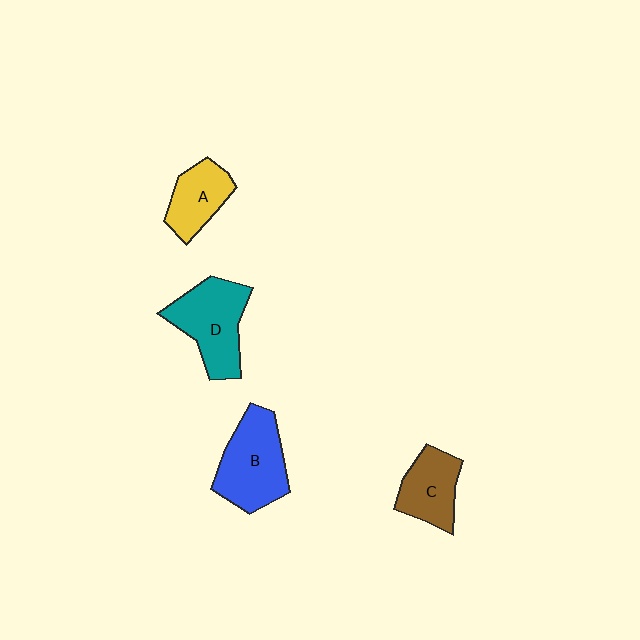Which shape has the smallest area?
Shape A (yellow).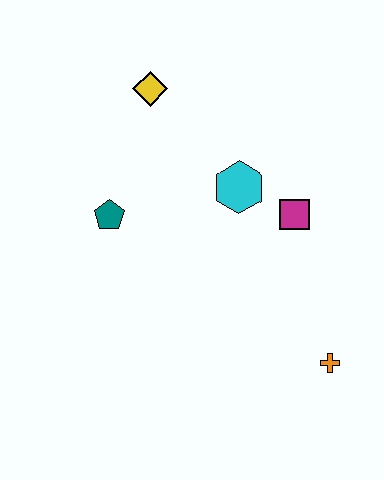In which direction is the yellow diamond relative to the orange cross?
The yellow diamond is above the orange cross.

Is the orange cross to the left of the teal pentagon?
No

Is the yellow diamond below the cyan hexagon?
No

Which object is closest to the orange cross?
The magenta square is closest to the orange cross.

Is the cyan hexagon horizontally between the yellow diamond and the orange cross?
Yes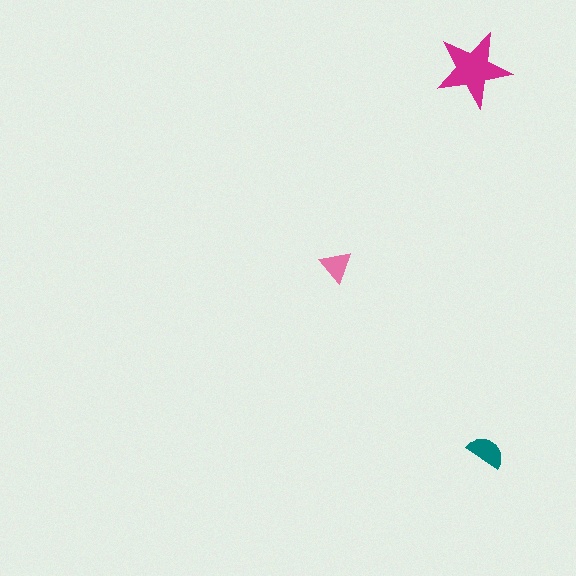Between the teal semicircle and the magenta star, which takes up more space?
The magenta star.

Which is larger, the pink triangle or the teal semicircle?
The teal semicircle.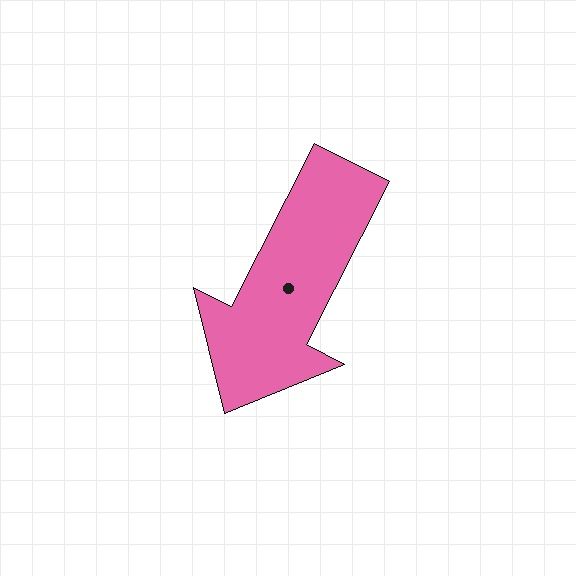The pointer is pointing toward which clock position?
Roughly 7 o'clock.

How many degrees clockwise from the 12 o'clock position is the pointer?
Approximately 207 degrees.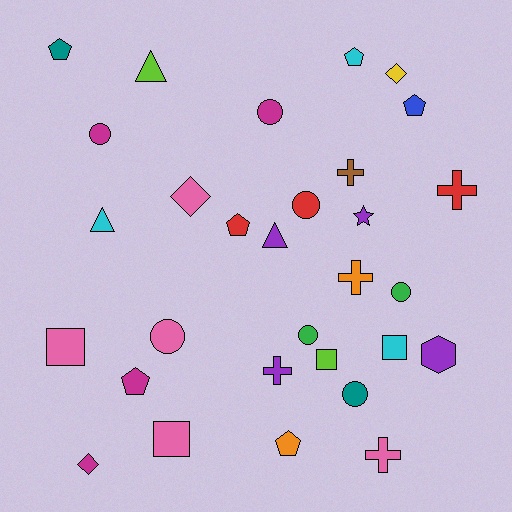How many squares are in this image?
There are 4 squares.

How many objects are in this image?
There are 30 objects.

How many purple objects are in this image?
There are 4 purple objects.